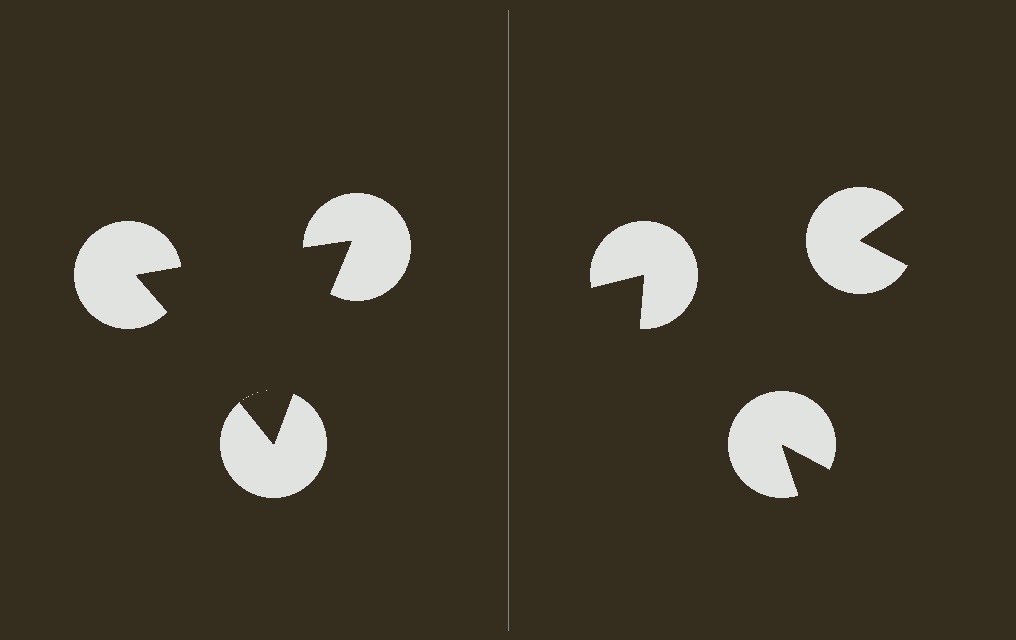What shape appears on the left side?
An illusory triangle.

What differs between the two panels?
The pac-man discs are positioned identically on both sides; only the wedge orientations differ. On the left they align to a triangle; on the right they are misaligned.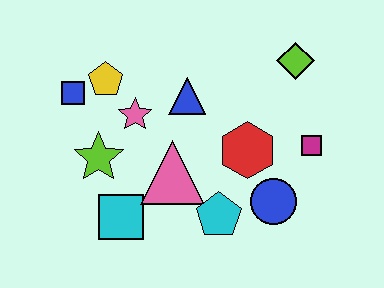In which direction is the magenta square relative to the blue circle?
The magenta square is above the blue circle.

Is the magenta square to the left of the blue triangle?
No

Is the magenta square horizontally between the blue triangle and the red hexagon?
No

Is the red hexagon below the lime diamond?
Yes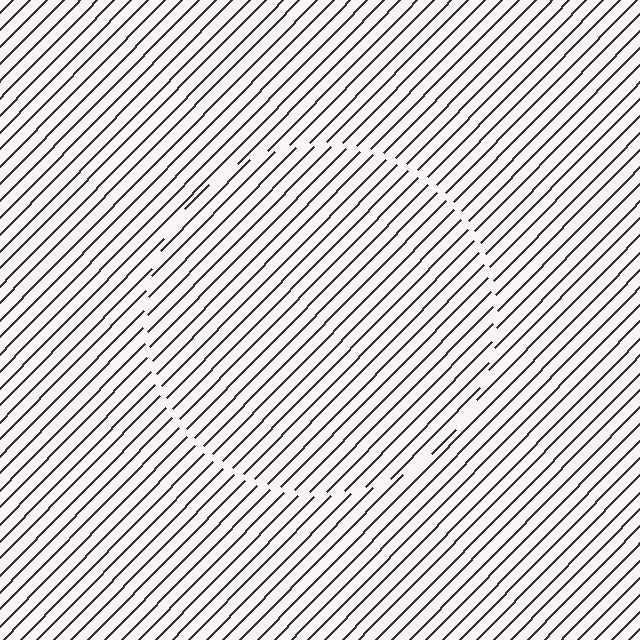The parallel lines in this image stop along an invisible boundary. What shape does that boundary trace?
An illusory circle. The interior of the shape contains the same grating, shifted by half a period — the contour is defined by the phase discontinuity where line-ends from the inner and outer gratings abut.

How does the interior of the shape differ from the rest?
The interior of the shape contains the same grating, shifted by half a period — the contour is defined by the phase discontinuity where line-ends from the inner and outer gratings abut.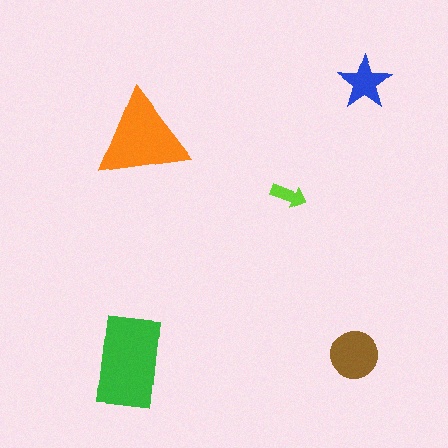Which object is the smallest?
The lime arrow.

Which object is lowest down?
The green rectangle is bottommost.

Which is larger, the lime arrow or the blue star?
The blue star.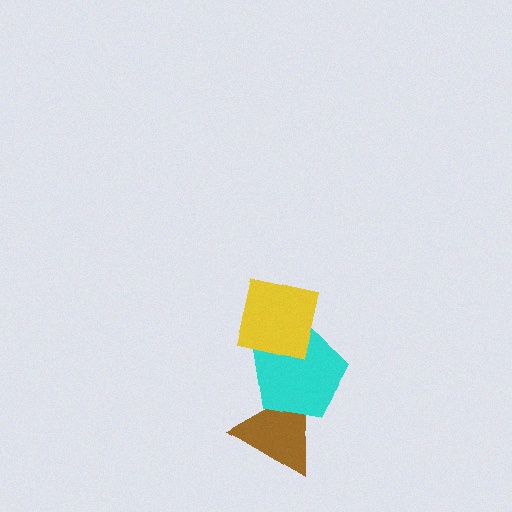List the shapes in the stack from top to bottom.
From top to bottom: the yellow square, the cyan pentagon, the brown triangle.